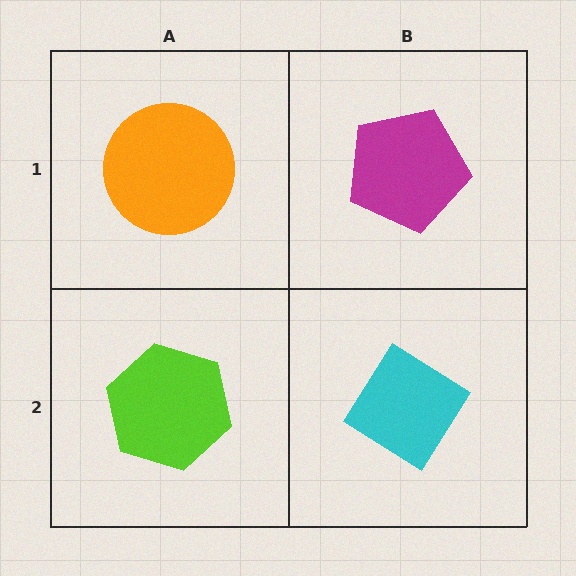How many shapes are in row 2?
2 shapes.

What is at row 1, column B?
A magenta pentagon.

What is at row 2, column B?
A cyan diamond.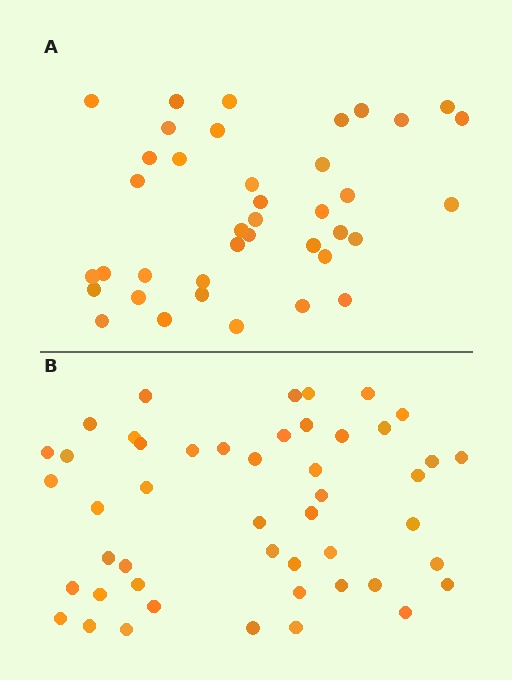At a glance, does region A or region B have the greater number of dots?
Region B (the bottom region) has more dots.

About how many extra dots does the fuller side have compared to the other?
Region B has roughly 8 or so more dots than region A.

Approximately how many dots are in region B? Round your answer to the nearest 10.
About 50 dots. (The exact count is 48, which rounds to 50.)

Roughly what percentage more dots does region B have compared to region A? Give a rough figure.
About 25% more.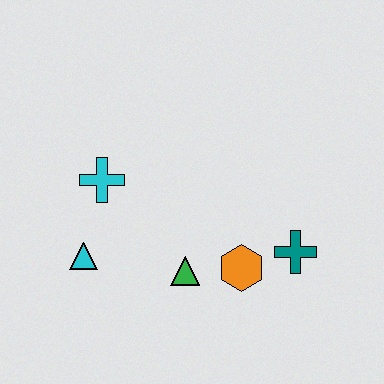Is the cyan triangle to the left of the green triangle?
Yes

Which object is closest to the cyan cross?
The cyan triangle is closest to the cyan cross.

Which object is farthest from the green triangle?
The cyan cross is farthest from the green triangle.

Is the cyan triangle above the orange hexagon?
Yes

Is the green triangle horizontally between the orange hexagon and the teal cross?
No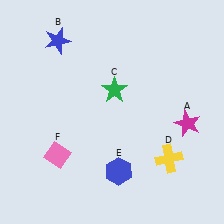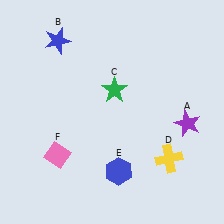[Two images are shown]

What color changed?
The star (A) changed from magenta in Image 1 to purple in Image 2.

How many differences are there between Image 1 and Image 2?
There is 1 difference between the two images.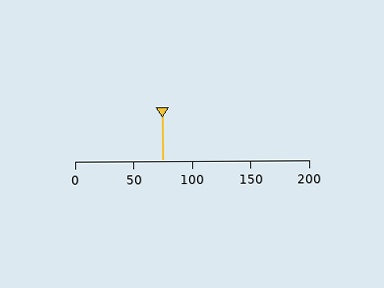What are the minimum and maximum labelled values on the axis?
The axis runs from 0 to 200.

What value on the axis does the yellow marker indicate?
The marker indicates approximately 75.